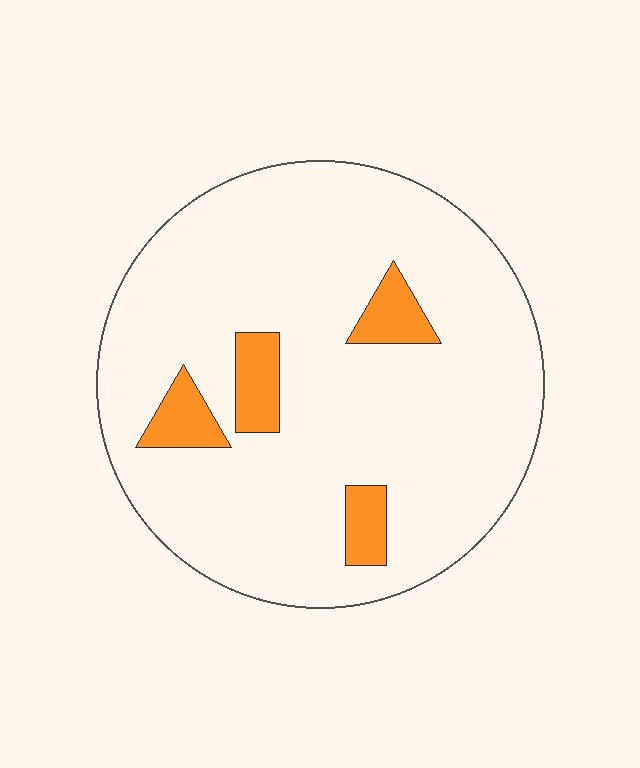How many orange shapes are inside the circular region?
4.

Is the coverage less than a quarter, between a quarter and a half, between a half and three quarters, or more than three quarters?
Less than a quarter.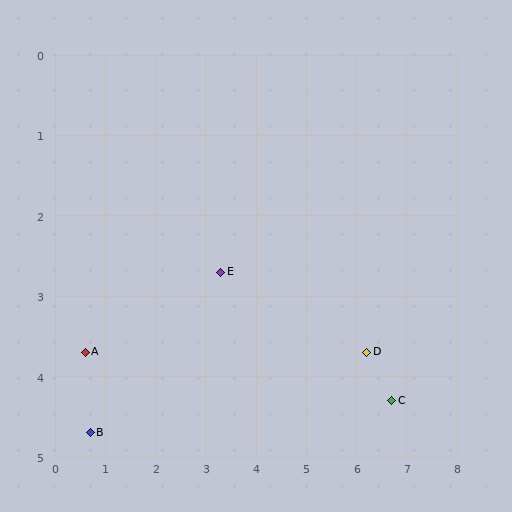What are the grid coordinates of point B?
Point B is at approximately (0.7, 4.7).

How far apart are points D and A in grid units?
Points D and A are about 5.6 grid units apart.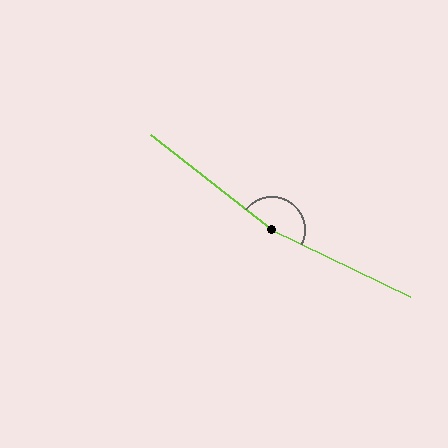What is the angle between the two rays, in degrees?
Approximately 168 degrees.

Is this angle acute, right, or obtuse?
It is obtuse.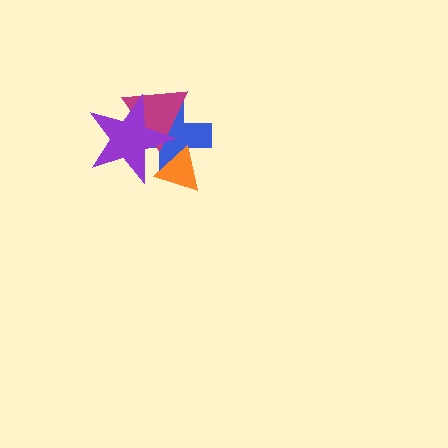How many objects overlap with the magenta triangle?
2 objects overlap with the magenta triangle.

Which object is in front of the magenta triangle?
The purple star is in front of the magenta triangle.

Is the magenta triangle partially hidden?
Yes, it is partially covered by another shape.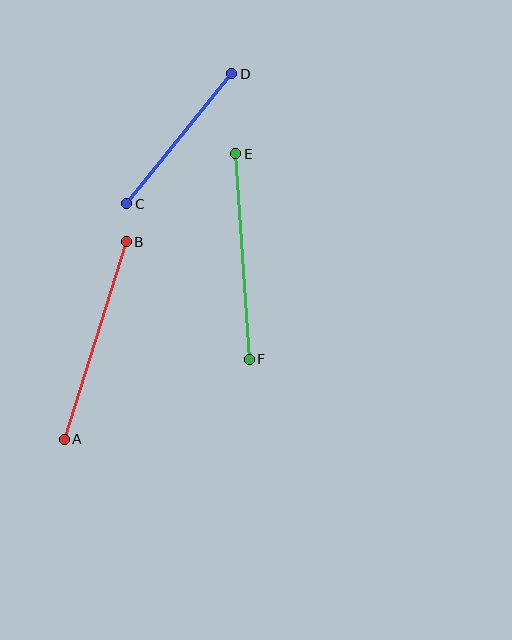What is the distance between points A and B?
The distance is approximately 207 pixels.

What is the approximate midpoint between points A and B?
The midpoint is at approximately (95, 340) pixels.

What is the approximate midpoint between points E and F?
The midpoint is at approximately (242, 256) pixels.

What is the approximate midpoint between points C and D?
The midpoint is at approximately (179, 139) pixels.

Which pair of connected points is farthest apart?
Points A and B are farthest apart.